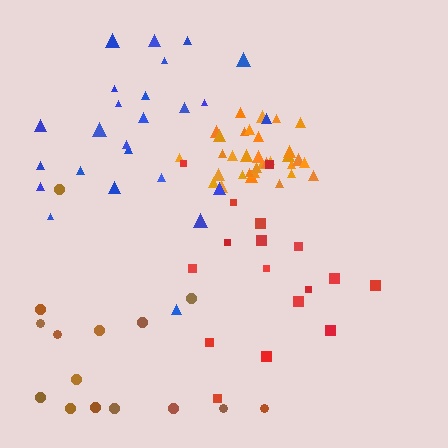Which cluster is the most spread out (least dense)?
Brown.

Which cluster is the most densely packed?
Orange.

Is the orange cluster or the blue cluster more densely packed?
Orange.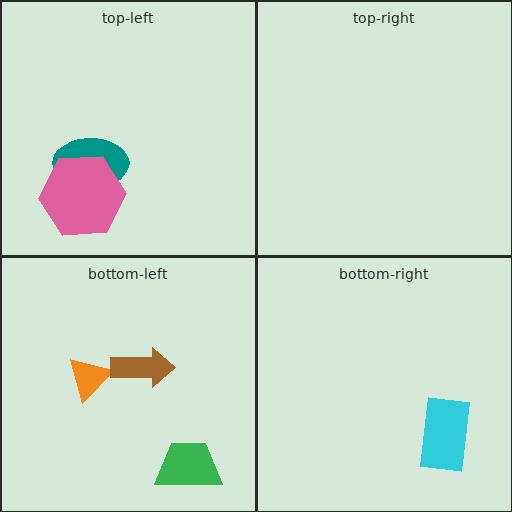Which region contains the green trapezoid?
The bottom-left region.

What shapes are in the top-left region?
The teal ellipse, the pink hexagon.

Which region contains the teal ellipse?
The top-left region.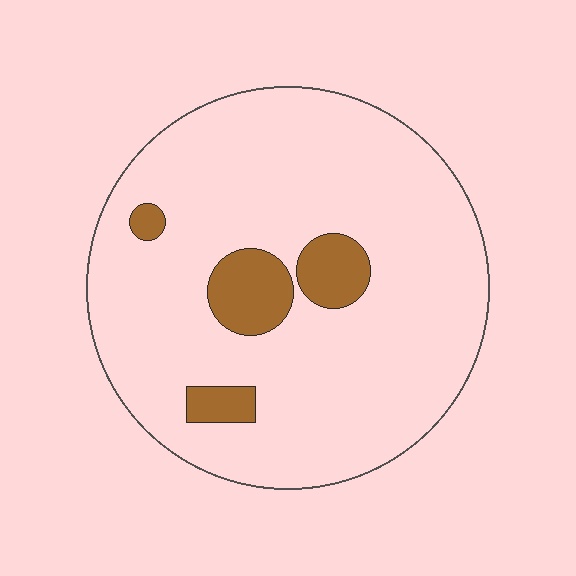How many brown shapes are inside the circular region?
4.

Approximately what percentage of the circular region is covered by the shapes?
Approximately 10%.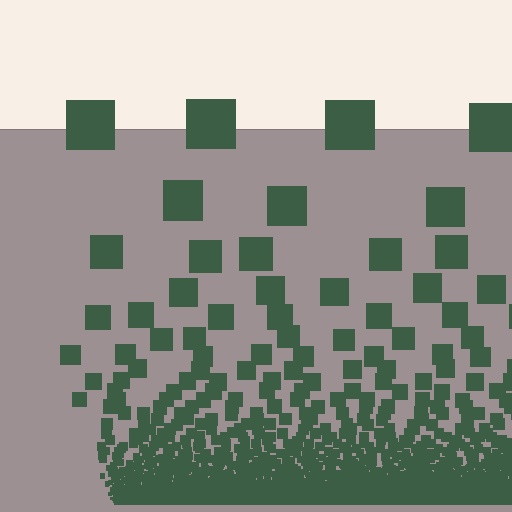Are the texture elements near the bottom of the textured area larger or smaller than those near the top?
Smaller. The gradient is inverted — elements near the bottom are smaller and denser.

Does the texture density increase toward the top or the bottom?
Density increases toward the bottom.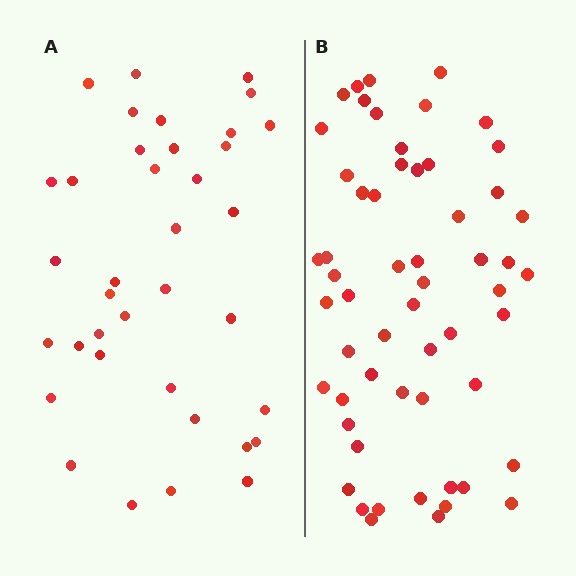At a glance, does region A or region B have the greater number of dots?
Region B (the right region) has more dots.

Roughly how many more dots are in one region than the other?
Region B has approximately 20 more dots than region A.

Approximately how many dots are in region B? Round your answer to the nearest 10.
About 60 dots. (The exact count is 57, which rounds to 60.)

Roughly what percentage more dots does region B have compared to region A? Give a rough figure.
About 55% more.